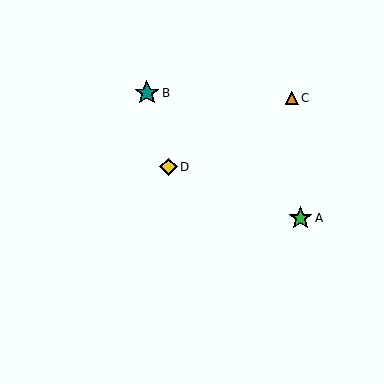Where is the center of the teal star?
The center of the teal star is at (147, 93).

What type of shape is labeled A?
Shape A is a green star.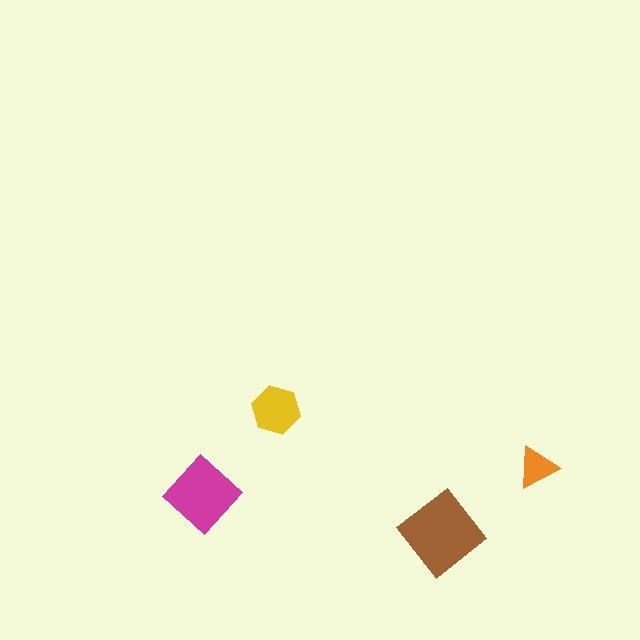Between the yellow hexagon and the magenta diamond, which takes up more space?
The magenta diamond.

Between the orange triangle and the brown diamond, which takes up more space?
The brown diamond.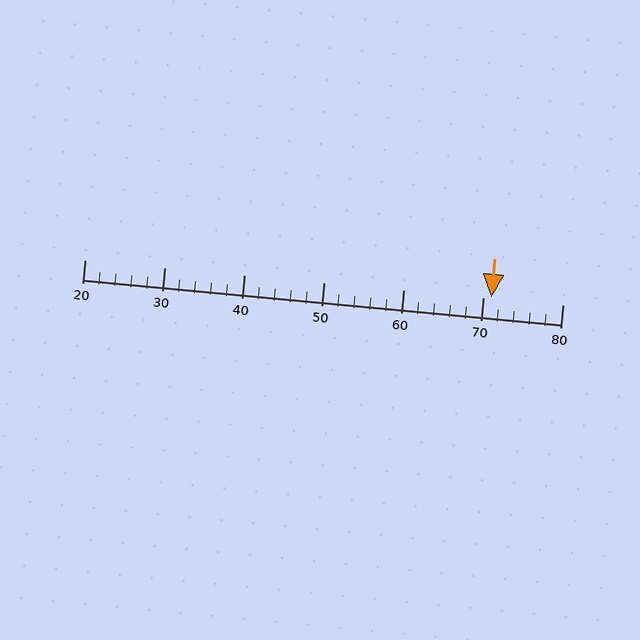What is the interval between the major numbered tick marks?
The major tick marks are spaced 10 units apart.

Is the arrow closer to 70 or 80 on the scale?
The arrow is closer to 70.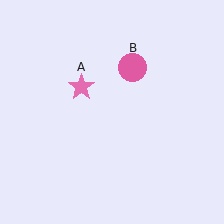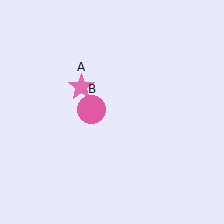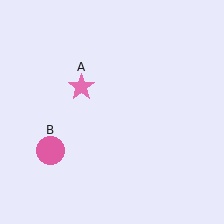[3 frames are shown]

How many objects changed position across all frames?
1 object changed position: pink circle (object B).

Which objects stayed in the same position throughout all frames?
Pink star (object A) remained stationary.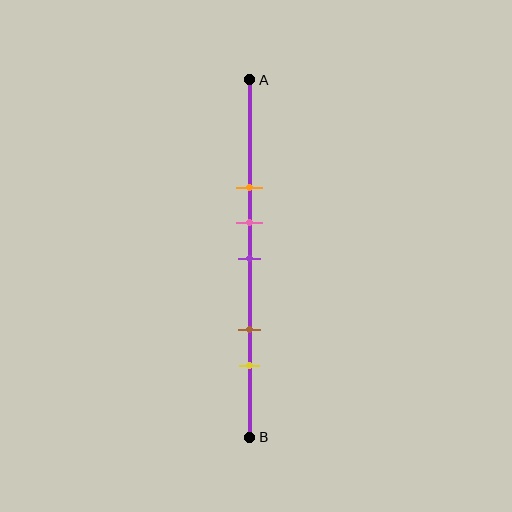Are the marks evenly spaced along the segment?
No, the marks are not evenly spaced.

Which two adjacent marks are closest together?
The pink and purple marks are the closest adjacent pair.